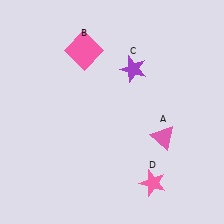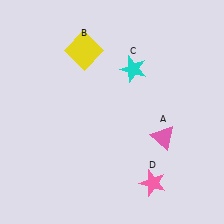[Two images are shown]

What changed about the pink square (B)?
In Image 1, B is pink. In Image 2, it changed to yellow.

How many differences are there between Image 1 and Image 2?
There are 2 differences between the two images.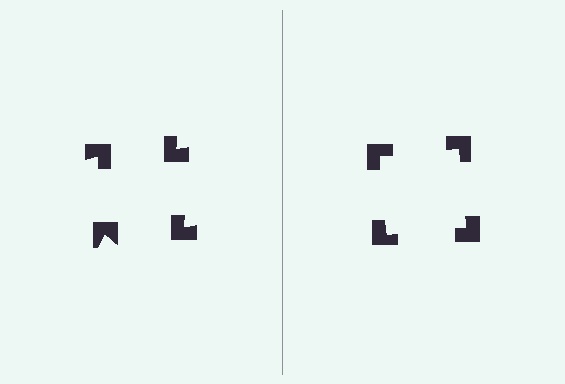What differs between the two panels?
The notched squares are positioned identically on both sides; only the wedge orientations differ. On the right they align to a square; on the left they are misaligned.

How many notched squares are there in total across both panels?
8 — 4 on each side.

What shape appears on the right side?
An illusory square.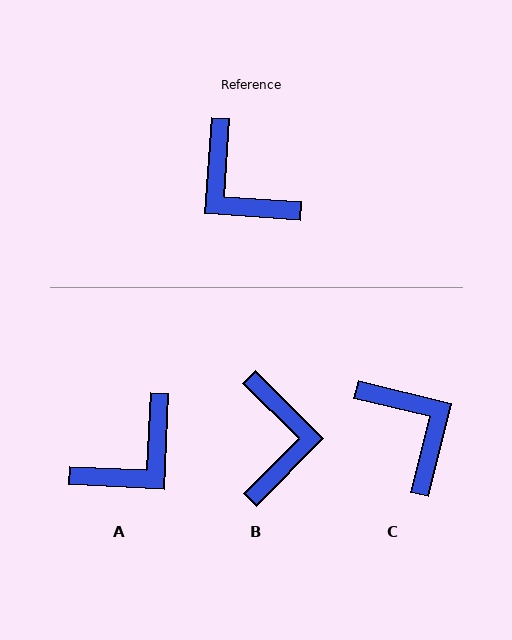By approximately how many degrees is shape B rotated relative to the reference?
Approximately 139 degrees counter-clockwise.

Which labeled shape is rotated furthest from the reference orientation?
C, about 170 degrees away.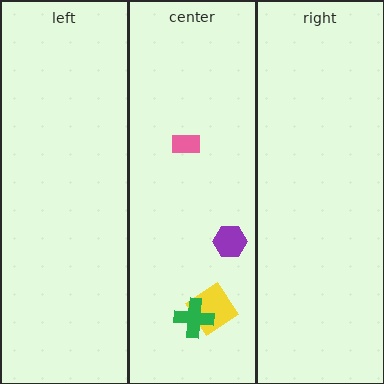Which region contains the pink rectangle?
The center region.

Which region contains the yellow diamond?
The center region.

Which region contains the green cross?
The center region.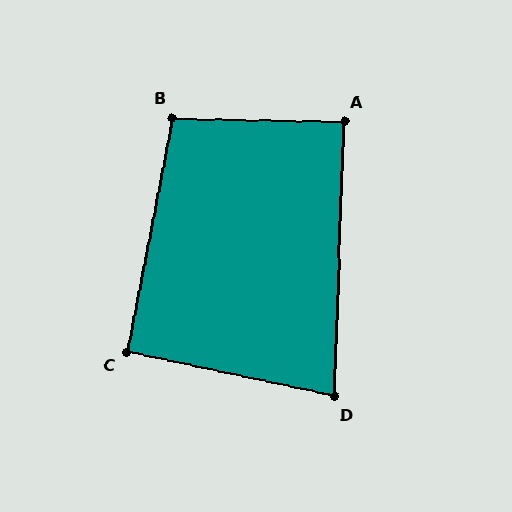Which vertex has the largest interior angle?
B, at approximately 100 degrees.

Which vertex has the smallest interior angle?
D, at approximately 80 degrees.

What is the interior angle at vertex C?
Approximately 91 degrees (approximately right).